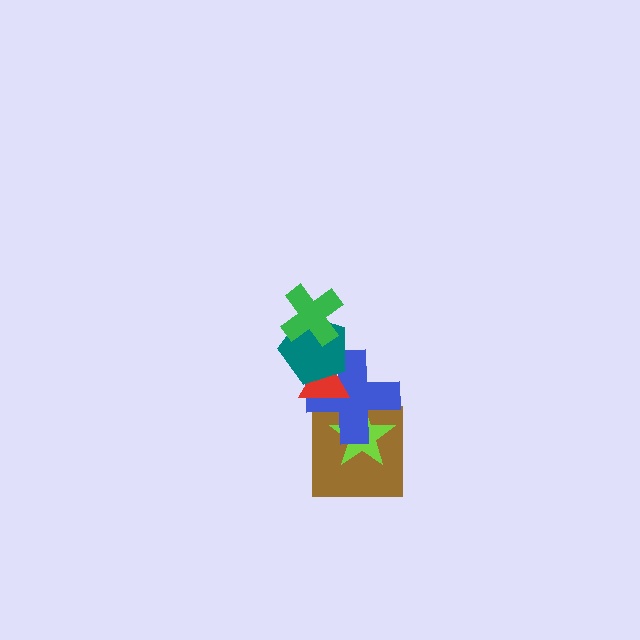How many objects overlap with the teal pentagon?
3 objects overlap with the teal pentagon.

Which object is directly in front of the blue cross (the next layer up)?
The red triangle is directly in front of the blue cross.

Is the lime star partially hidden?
Yes, it is partially covered by another shape.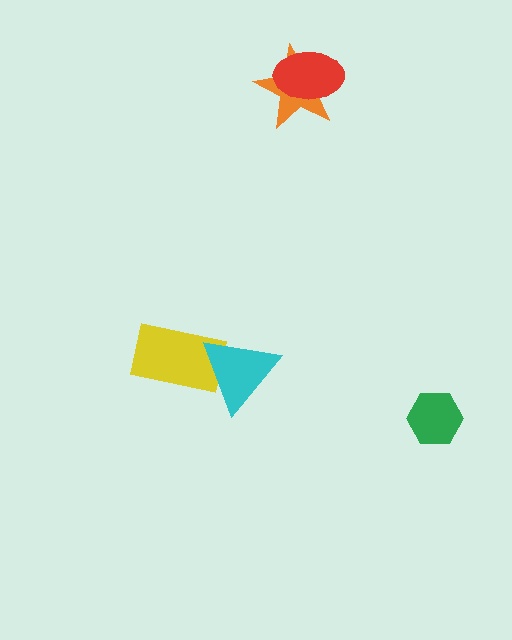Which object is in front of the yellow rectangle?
The cyan triangle is in front of the yellow rectangle.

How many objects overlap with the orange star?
1 object overlaps with the orange star.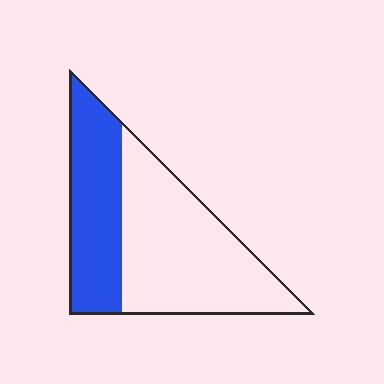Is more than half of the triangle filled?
No.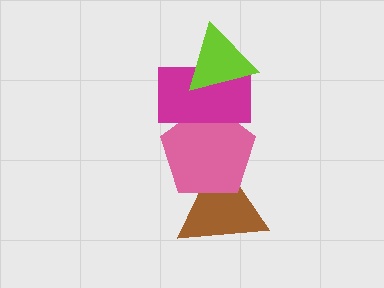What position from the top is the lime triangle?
The lime triangle is 1st from the top.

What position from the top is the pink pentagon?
The pink pentagon is 3rd from the top.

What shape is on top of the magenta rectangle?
The lime triangle is on top of the magenta rectangle.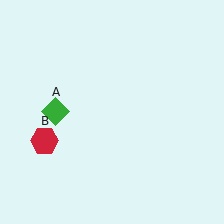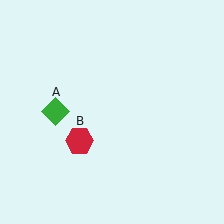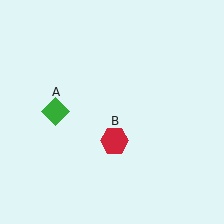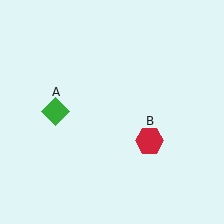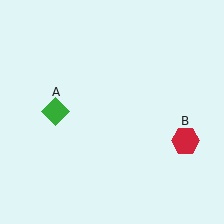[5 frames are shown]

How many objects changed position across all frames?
1 object changed position: red hexagon (object B).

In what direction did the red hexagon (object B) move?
The red hexagon (object B) moved right.